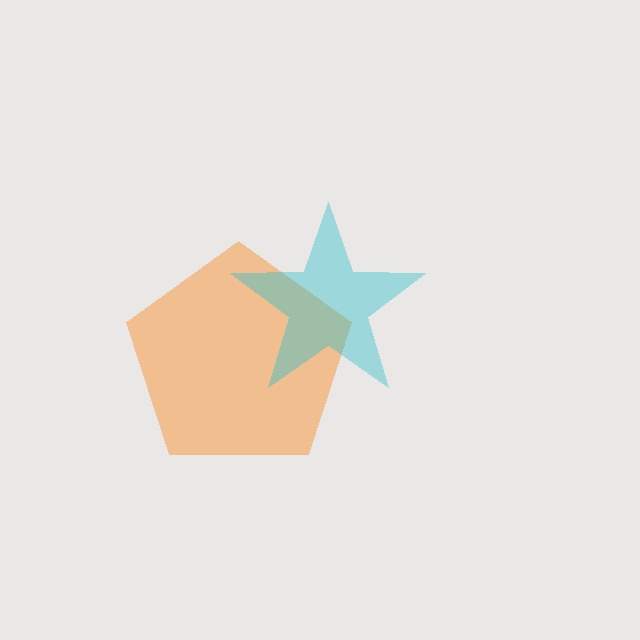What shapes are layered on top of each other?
The layered shapes are: an orange pentagon, a cyan star.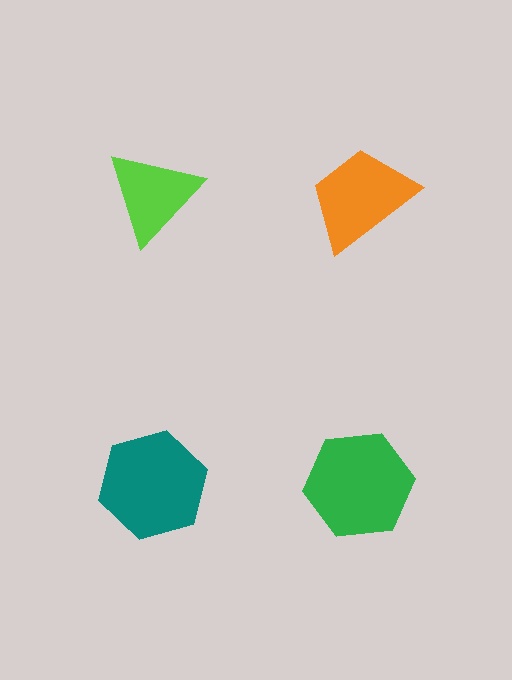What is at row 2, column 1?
A teal hexagon.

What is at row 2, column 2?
A green hexagon.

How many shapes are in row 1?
2 shapes.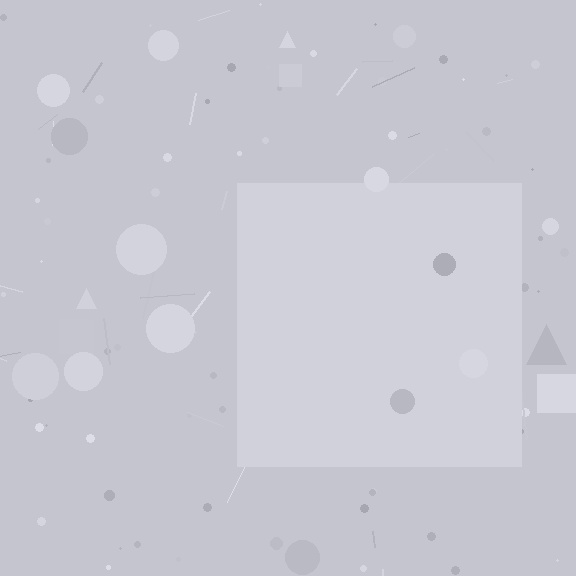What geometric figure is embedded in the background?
A square is embedded in the background.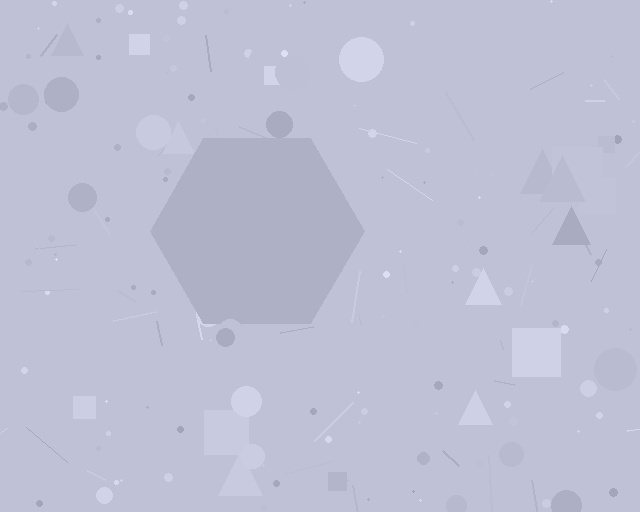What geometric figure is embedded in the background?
A hexagon is embedded in the background.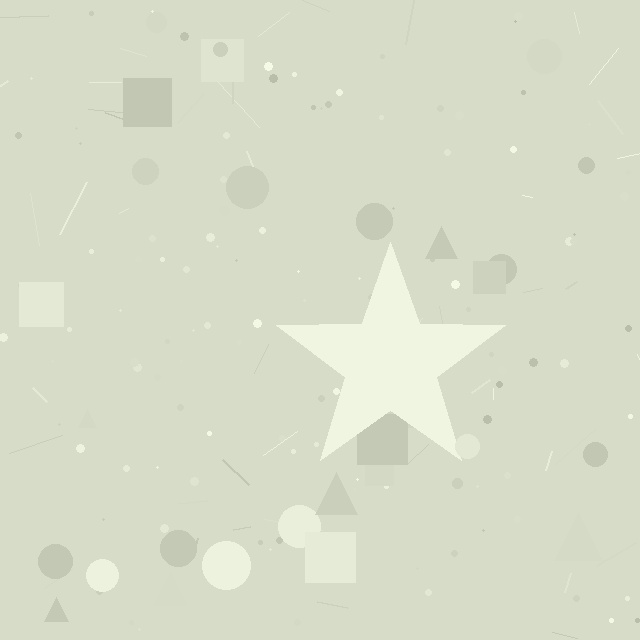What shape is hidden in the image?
A star is hidden in the image.